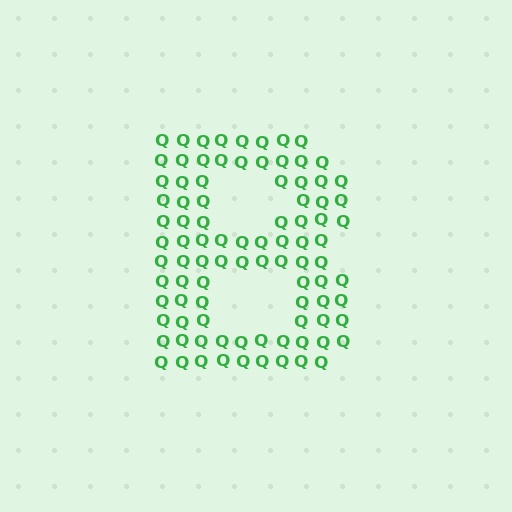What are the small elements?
The small elements are letter Q's.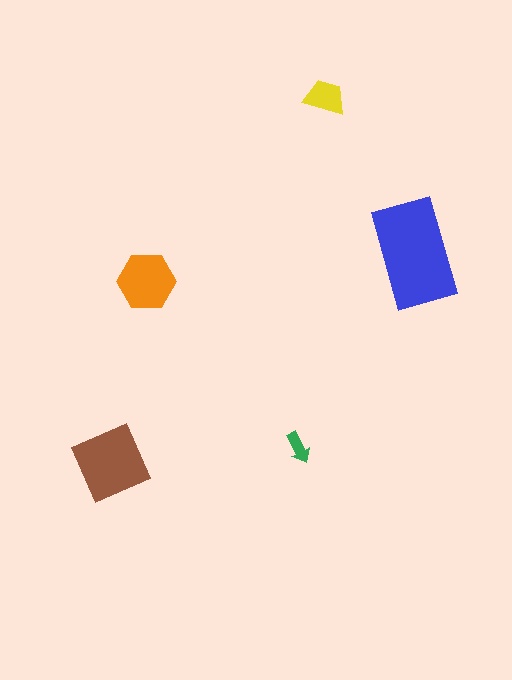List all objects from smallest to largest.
The green arrow, the yellow trapezoid, the orange hexagon, the brown diamond, the blue rectangle.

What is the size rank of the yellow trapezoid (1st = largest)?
4th.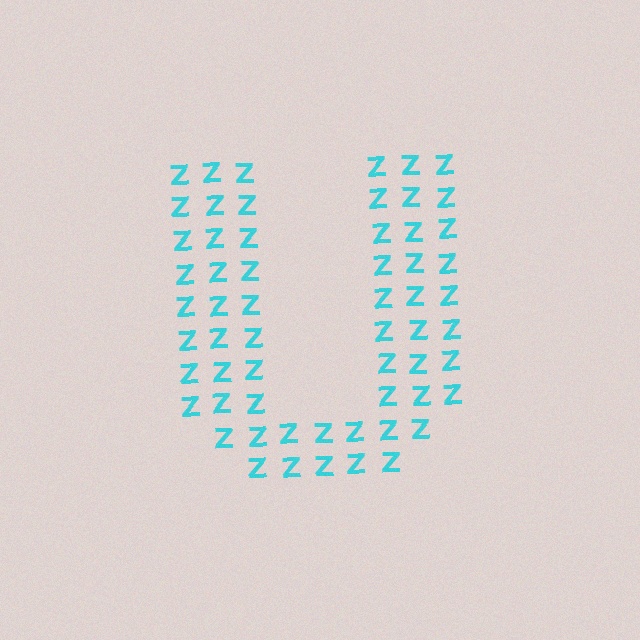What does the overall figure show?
The overall figure shows the letter U.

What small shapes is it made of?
It is made of small letter Z's.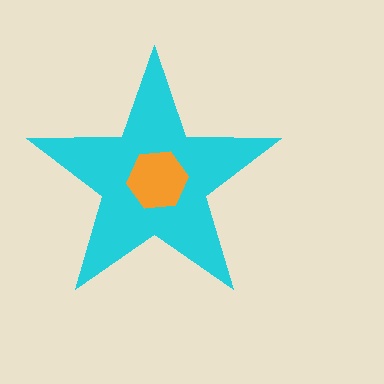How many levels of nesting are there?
2.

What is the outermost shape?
The cyan star.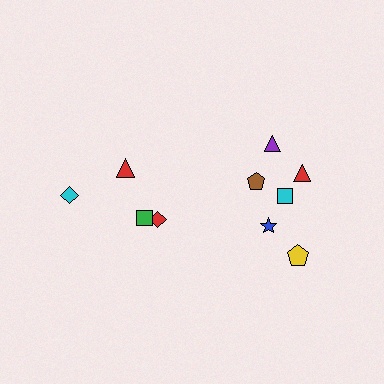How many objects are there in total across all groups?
There are 10 objects.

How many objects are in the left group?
There are 4 objects.